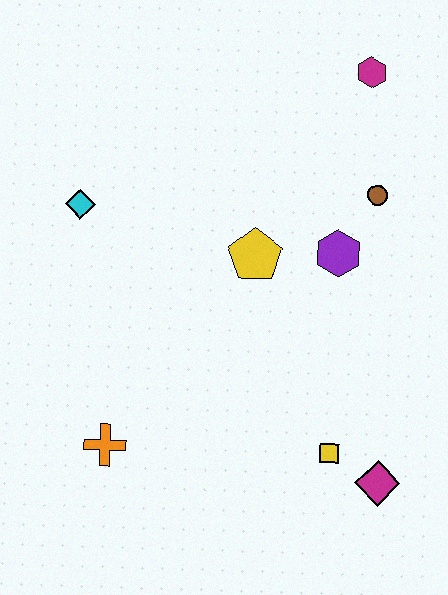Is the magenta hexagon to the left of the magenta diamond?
Yes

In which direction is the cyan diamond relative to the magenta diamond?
The cyan diamond is to the left of the magenta diamond.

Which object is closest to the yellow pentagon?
The purple hexagon is closest to the yellow pentagon.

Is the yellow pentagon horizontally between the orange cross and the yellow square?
Yes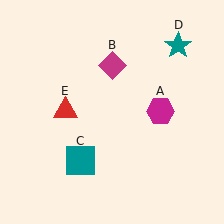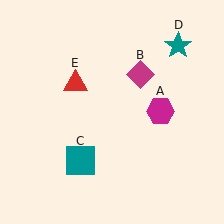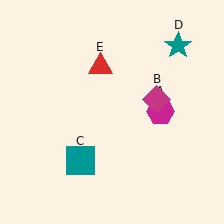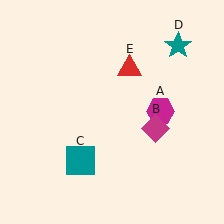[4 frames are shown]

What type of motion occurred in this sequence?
The magenta diamond (object B), red triangle (object E) rotated clockwise around the center of the scene.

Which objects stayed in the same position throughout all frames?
Magenta hexagon (object A) and teal square (object C) and teal star (object D) remained stationary.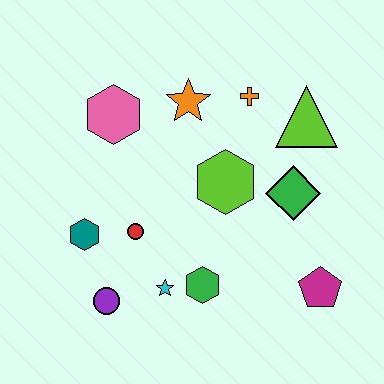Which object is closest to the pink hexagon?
The orange star is closest to the pink hexagon.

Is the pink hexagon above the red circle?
Yes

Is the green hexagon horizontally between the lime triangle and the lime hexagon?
No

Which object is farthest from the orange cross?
The purple circle is farthest from the orange cross.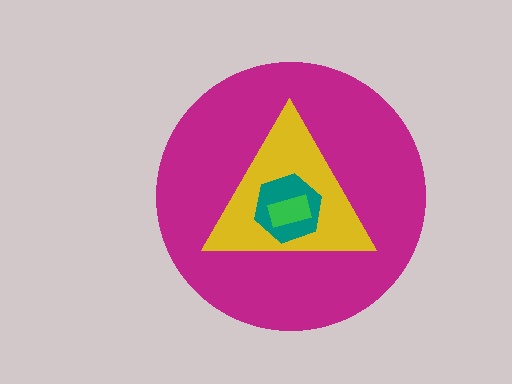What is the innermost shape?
The green rectangle.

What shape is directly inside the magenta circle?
The yellow triangle.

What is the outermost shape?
The magenta circle.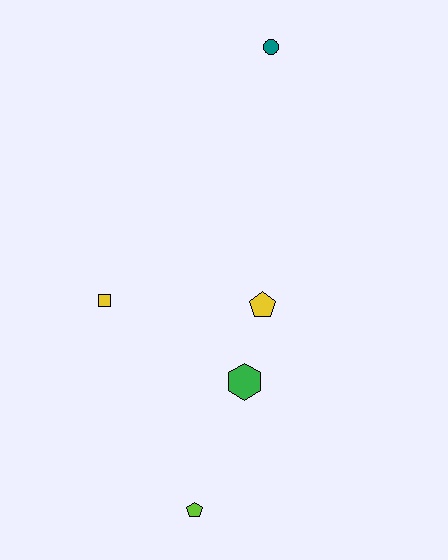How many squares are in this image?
There is 1 square.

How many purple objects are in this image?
There are no purple objects.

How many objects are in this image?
There are 5 objects.